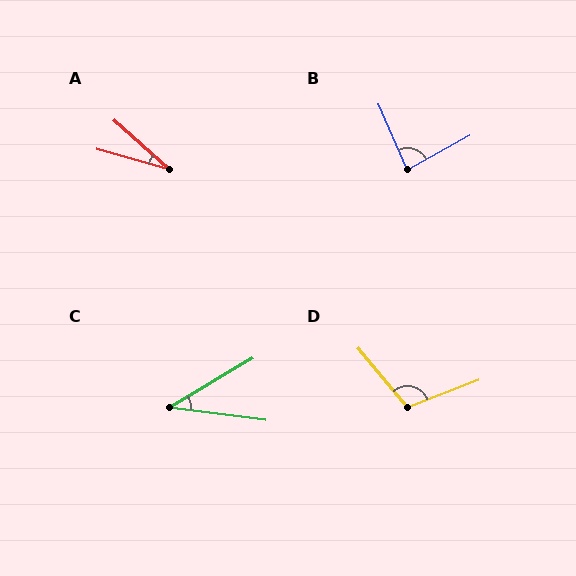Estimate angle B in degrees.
Approximately 84 degrees.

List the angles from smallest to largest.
A (26°), C (38°), B (84°), D (109°).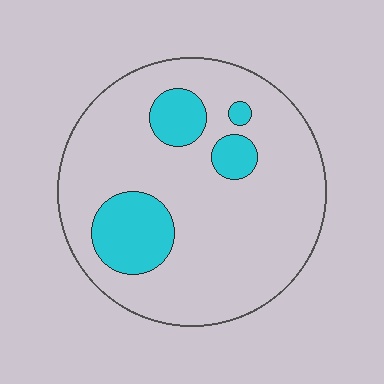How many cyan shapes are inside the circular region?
4.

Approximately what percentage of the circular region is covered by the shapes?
Approximately 20%.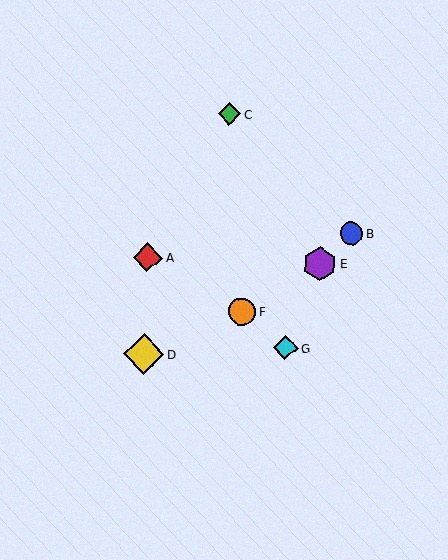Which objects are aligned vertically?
Objects A, D are aligned vertically.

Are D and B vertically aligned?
No, D is at x≈144 and B is at x≈351.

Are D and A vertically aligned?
Yes, both are at x≈144.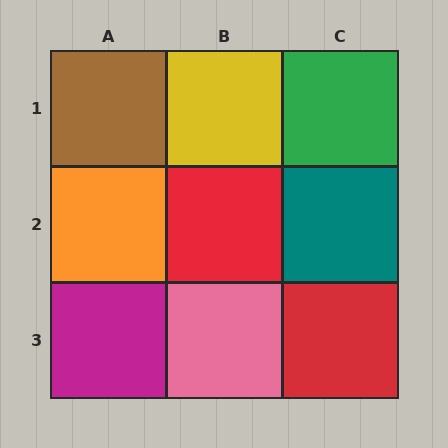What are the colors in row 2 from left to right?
Orange, red, teal.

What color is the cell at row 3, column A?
Magenta.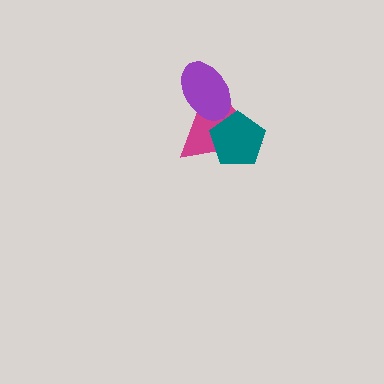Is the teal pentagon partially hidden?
No, no other shape covers it.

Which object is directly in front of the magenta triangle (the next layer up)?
The purple ellipse is directly in front of the magenta triangle.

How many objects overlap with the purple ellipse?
1 object overlaps with the purple ellipse.